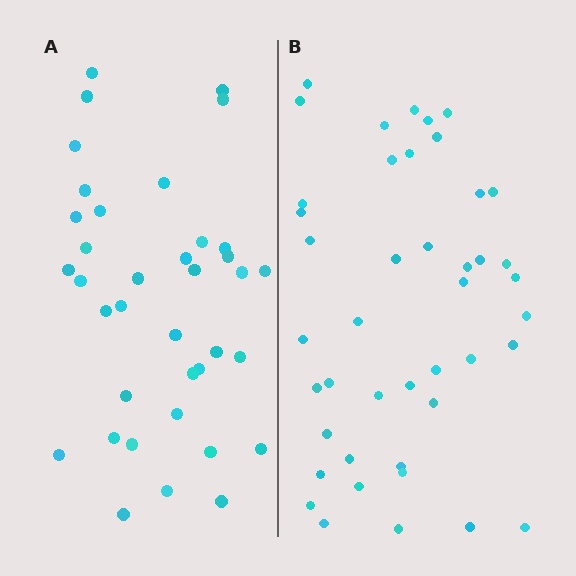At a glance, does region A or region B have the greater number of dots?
Region B (the right region) has more dots.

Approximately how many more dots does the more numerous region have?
Region B has about 6 more dots than region A.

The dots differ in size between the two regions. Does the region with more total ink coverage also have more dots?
No. Region A has more total ink coverage because its dots are larger, but region B actually contains more individual dots. Total area can be misleading — the number of items is what matters here.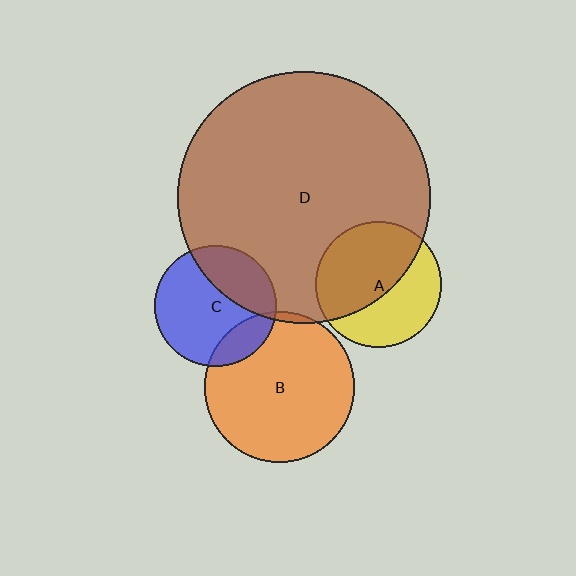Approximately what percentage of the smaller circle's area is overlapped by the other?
Approximately 30%.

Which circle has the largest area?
Circle D (brown).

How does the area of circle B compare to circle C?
Approximately 1.5 times.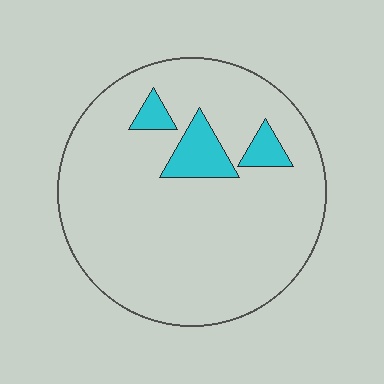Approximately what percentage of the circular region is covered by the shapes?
Approximately 10%.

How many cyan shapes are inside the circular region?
3.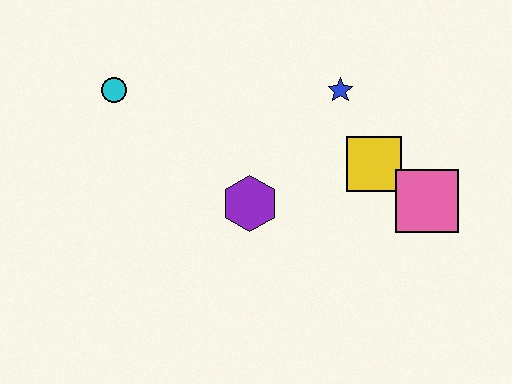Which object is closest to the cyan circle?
The purple hexagon is closest to the cyan circle.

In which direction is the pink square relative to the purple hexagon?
The pink square is to the right of the purple hexagon.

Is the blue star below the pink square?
No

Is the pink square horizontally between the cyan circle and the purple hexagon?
No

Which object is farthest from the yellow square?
The cyan circle is farthest from the yellow square.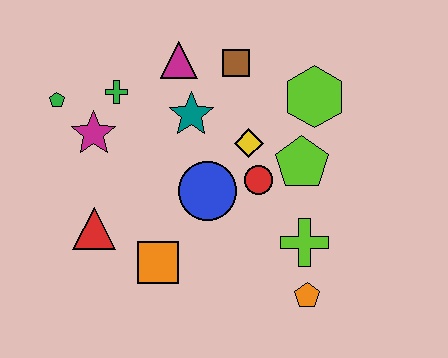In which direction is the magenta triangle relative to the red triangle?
The magenta triangle is above the red triangle.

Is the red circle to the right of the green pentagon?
Yes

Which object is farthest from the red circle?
The green pentagon is farthest from the red circle.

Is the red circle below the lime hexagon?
Yes